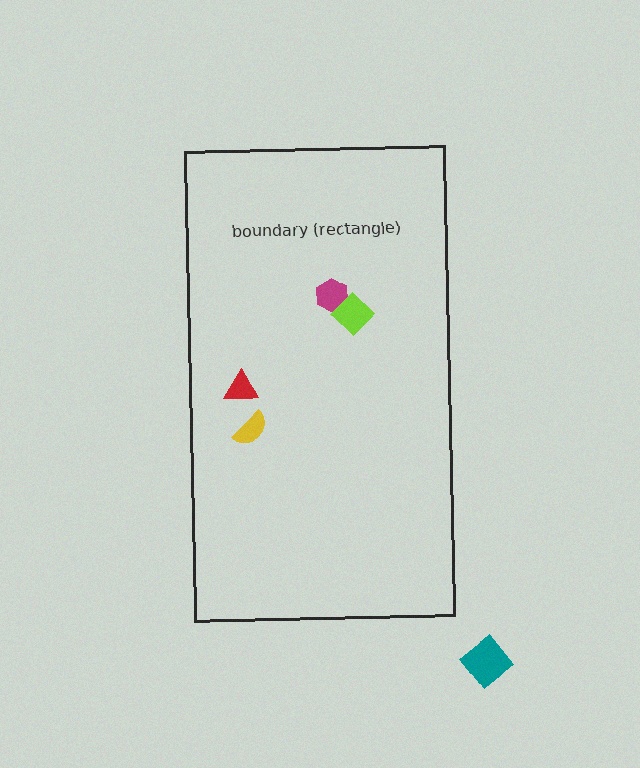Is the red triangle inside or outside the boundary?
Inside.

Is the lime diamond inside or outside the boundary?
Inside.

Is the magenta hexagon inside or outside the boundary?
Inside.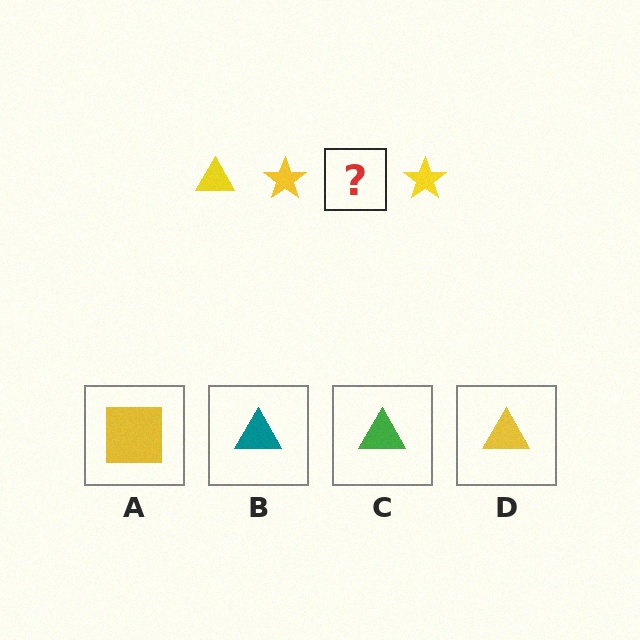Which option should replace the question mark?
Option D.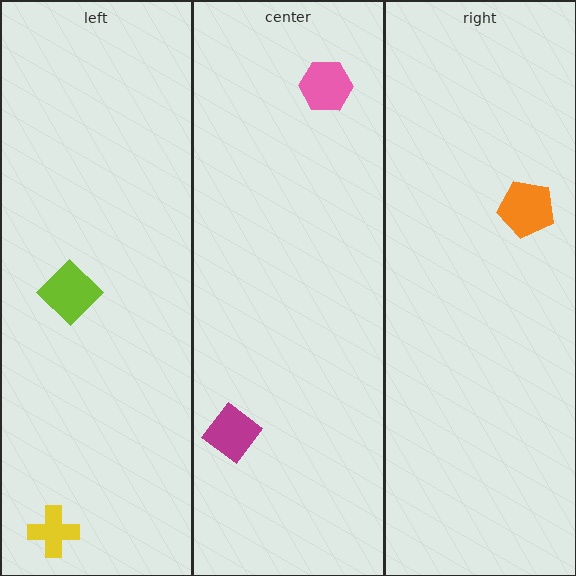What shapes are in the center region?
The magenta diamond, the pink hexagon.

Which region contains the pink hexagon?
The center region.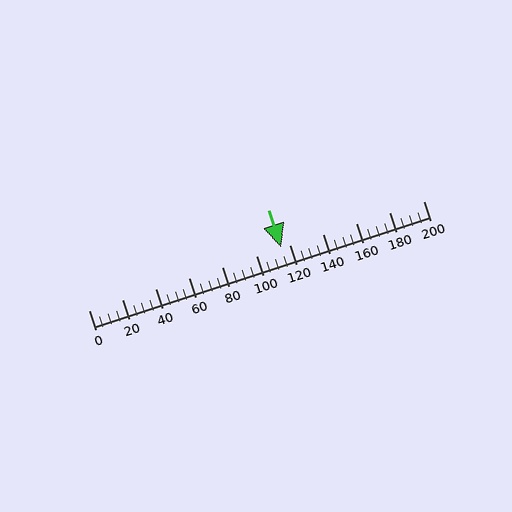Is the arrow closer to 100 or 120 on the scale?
The arrow is closer to 120.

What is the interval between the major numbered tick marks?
The major tick marks are spaced 20 units apart.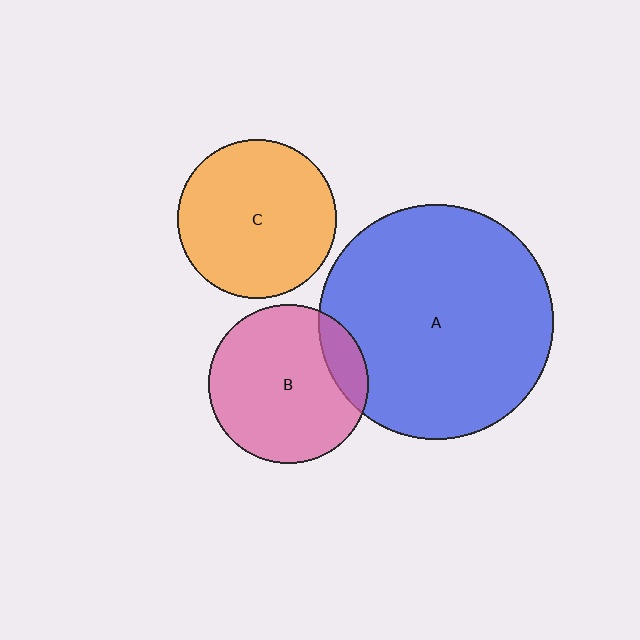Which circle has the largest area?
Circle A (blue).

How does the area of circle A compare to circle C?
Approximately 2.2 times.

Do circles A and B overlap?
Yes.